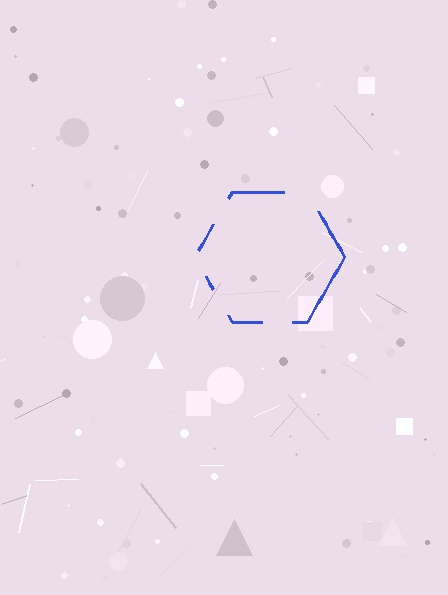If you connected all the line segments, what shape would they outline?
They would outline a hexagon.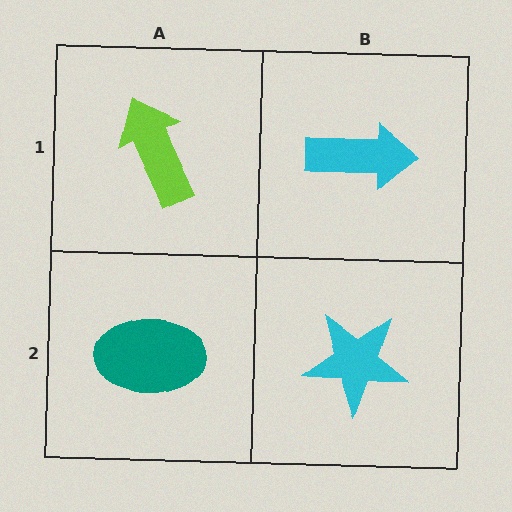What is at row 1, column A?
A lime arrow.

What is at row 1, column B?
A cyan arrow.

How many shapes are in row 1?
2 shapes.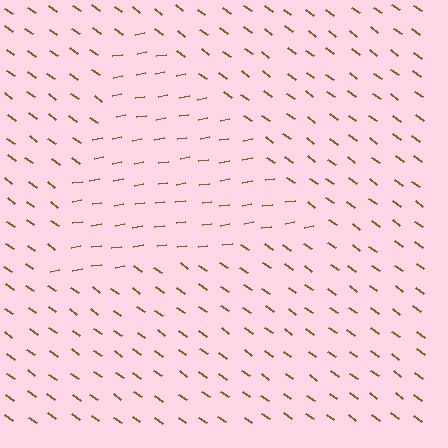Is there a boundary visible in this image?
Yes, there is a texture boundary formed by a change in line orientation.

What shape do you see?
I see a triangle.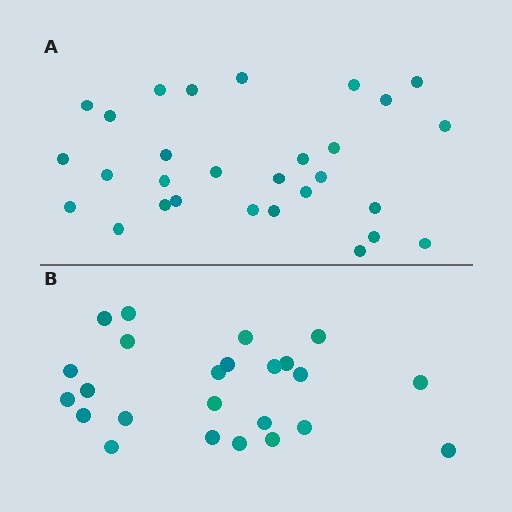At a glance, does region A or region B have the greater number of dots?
Region A (the top region) has more dots.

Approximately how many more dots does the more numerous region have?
Region A has about 5 more dots than region B.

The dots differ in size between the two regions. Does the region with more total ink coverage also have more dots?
No. Region B has more total ink coverage because its dots are larger, but region A actually contains more individual dots. Total area can be misleading — the number of items is what matters here.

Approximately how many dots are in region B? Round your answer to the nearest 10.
About 20 dots. (The exact count is 24, which rounds to 20.)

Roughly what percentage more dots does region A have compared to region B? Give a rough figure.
About 20% more.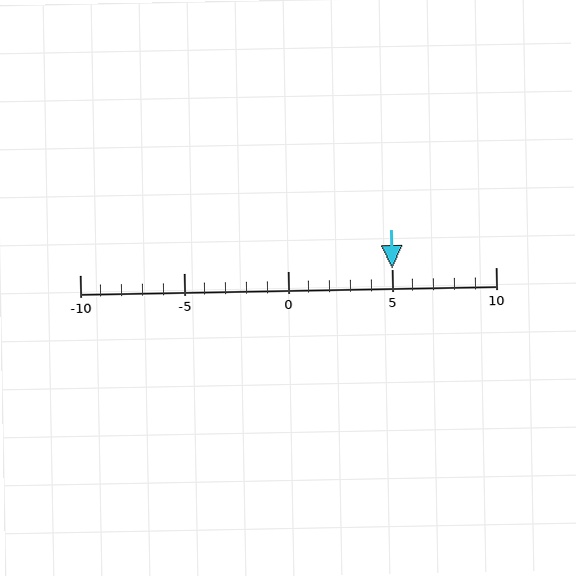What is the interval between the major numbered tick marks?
The major tick marks are spaced 5 units apart.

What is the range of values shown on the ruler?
The ruler shows values from -10 to 10.